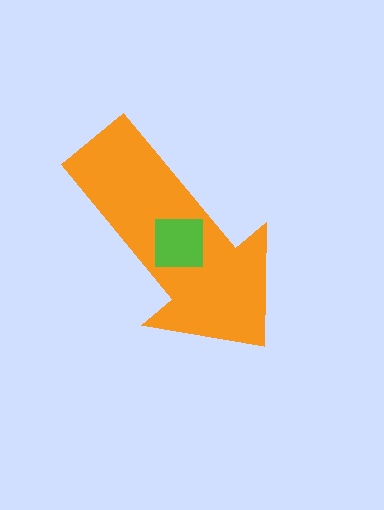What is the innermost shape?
The lime square.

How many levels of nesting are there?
2.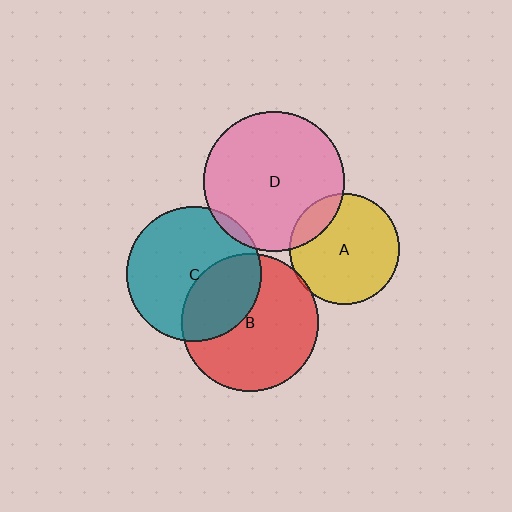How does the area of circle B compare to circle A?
Approximately 1.6 times.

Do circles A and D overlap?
Yes.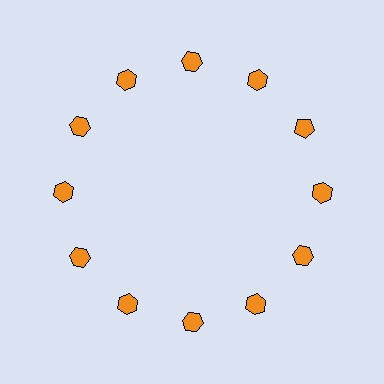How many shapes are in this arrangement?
There are 12 shapes arranged in a ring pattern.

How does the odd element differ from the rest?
It has a different shape: pentagon instead of hexagon.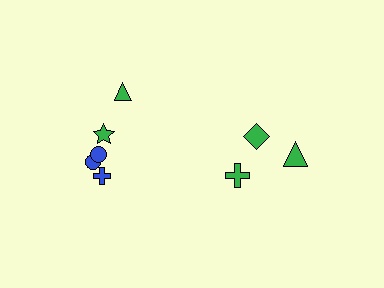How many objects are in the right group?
There are 3 objects.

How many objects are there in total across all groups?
There are 8 objects.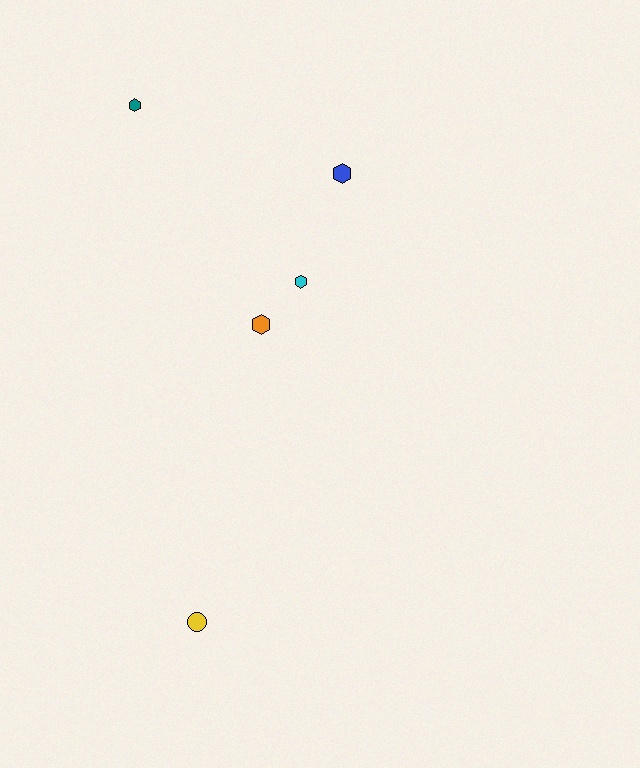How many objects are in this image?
There are 5 objects.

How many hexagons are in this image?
There are 4 hexagons.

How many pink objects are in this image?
There are no pink objects.